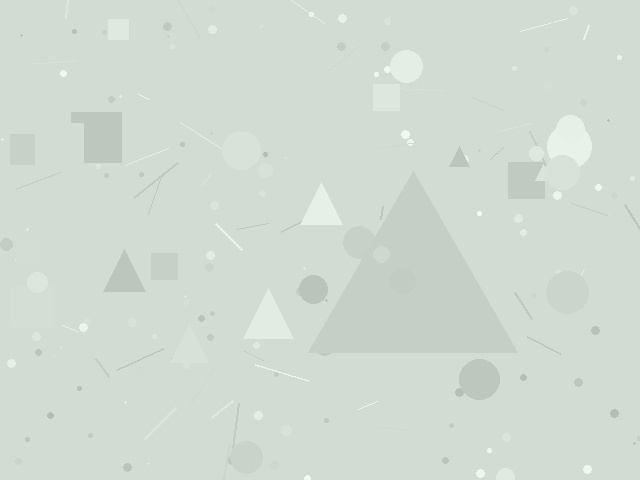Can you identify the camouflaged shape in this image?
The camouflaged shape is a triangle.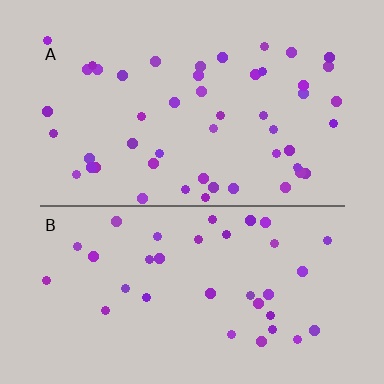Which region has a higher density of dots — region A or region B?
A (the top).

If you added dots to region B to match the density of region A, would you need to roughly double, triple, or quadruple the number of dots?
Approximately double.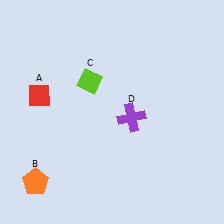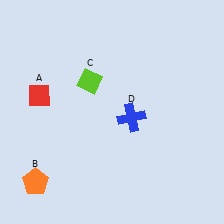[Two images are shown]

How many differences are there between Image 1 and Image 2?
There is 1 difference between the two images.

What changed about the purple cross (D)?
In Image 1, D is purple. In Image 2, it changed to blue.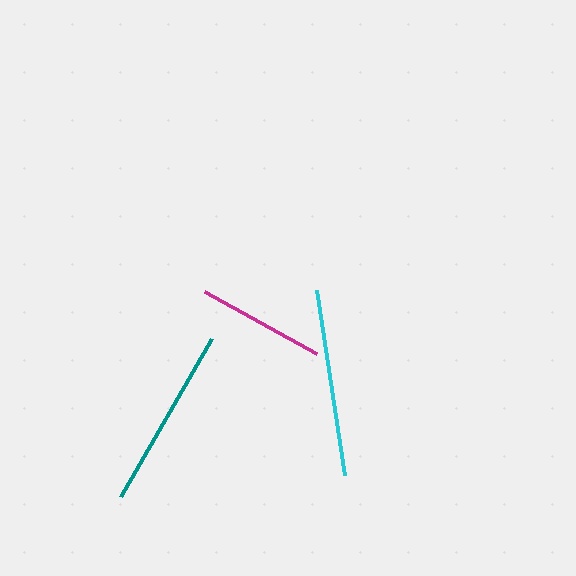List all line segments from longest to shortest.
From longest to shortest: cyan, teal, magenta.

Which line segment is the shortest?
The magenta line is the shortest at approximately 128 pixels.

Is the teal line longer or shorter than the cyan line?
The cyan line is longer than the teal line.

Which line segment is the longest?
The cyan line is the longest at approximately 187 pixels.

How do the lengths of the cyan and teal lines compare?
The cyan and teal lines are approximately the same length.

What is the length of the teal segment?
The teal segment is approximately 182 pixels long.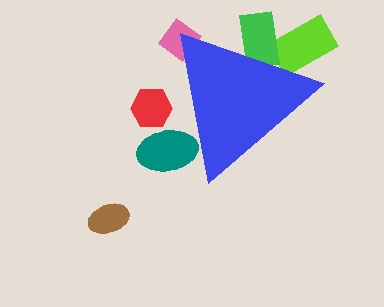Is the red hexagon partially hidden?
Yes, the red hexagon is partially hidden behind the blue triangle.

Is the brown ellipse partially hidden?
No, the brown ellipse is fully visible.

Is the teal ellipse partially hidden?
Yes, the teal ellipse is partially hidden behind the blue triangle.